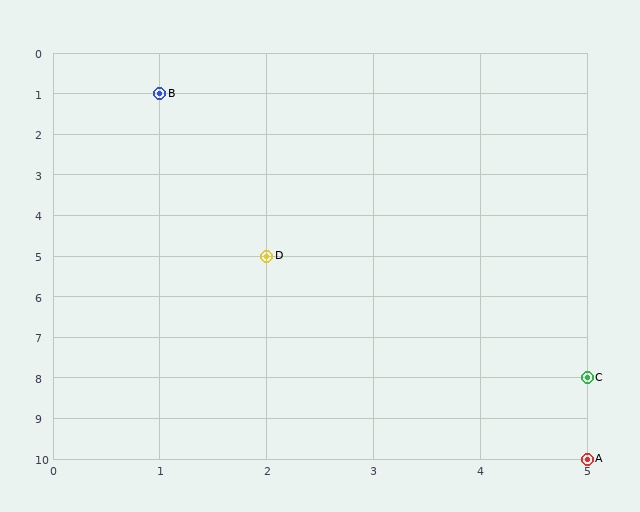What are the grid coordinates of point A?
Point A is at grid coordinates (5, 10).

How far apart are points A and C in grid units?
Points A and C are 2 rows apart.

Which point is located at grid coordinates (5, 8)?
Point C is at (5, 8).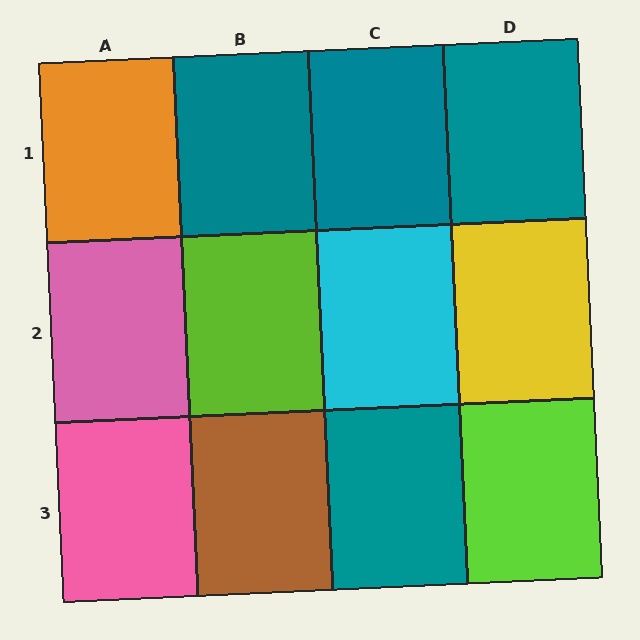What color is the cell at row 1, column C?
Teal.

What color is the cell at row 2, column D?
Yellow.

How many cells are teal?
4 cells are teal.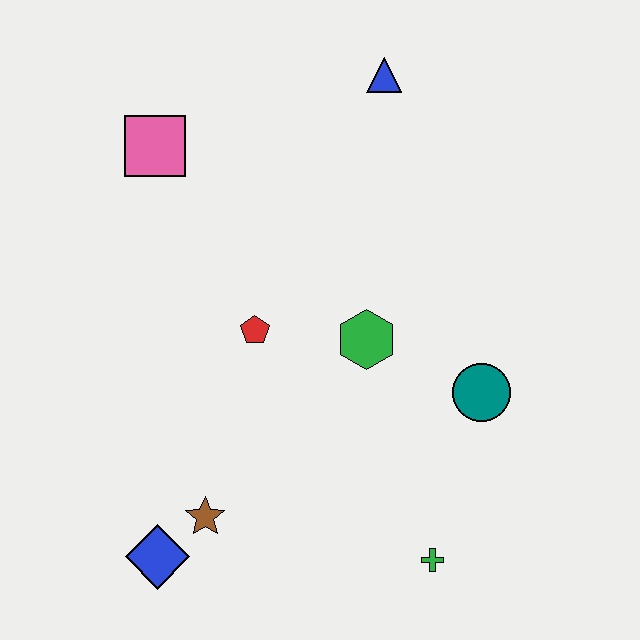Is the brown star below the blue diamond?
No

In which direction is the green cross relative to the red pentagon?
The green cross is below the red pentagon.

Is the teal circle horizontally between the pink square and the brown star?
No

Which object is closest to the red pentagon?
The green hexagon is closest to the red pentagon.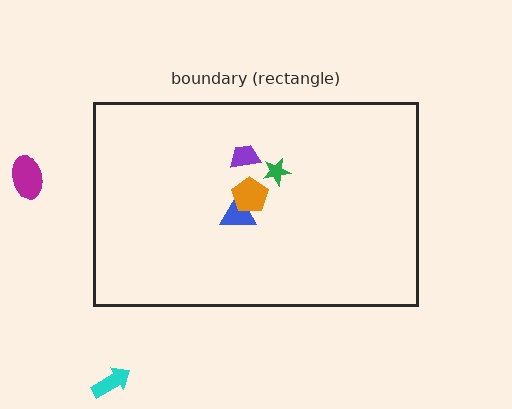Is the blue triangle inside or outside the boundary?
Inside.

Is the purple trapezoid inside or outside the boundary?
Inside.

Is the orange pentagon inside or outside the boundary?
Inside.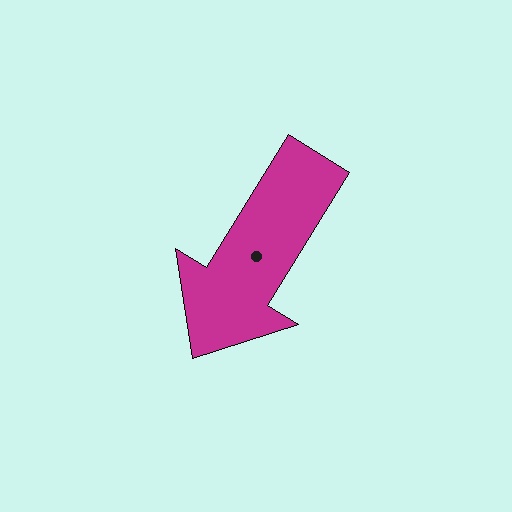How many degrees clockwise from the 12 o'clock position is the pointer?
Approximately 212 degrees.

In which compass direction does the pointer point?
Southwest.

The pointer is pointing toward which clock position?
Roughly 7 o'clock.